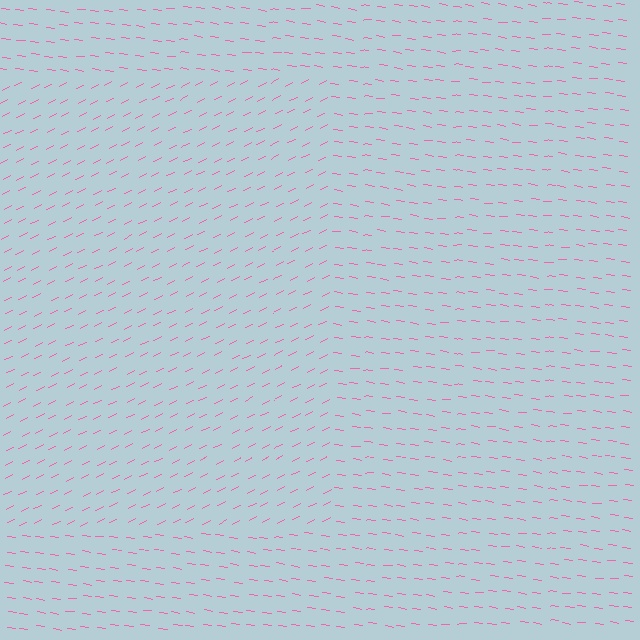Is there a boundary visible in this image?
Yes, there is a texture boundary formed by a change in line orientation.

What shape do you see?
I see a rectangle.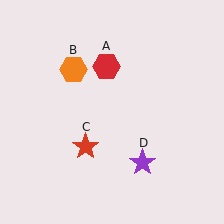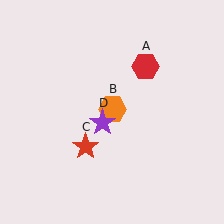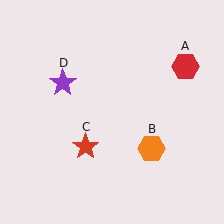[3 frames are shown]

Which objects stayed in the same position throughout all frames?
Red star (object C) remained stationary.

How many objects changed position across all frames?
3 objects changed position: red hexagon (object A), orange hexagon (object B), purple star (object D).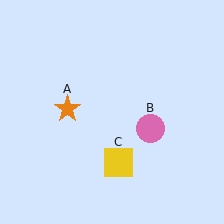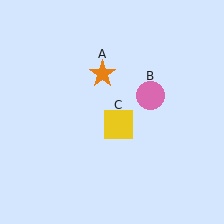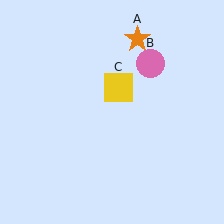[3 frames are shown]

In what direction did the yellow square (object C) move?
The yellow square (object C) moved up.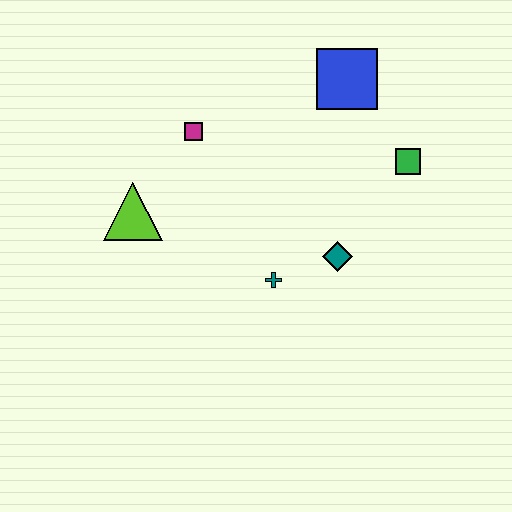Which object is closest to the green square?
The blue square is closest to the green square.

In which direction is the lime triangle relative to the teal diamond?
The lime triangle is to the left of the teal diamond.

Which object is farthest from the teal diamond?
The lime triangle is farthest from the teal diamond.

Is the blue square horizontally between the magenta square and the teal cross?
No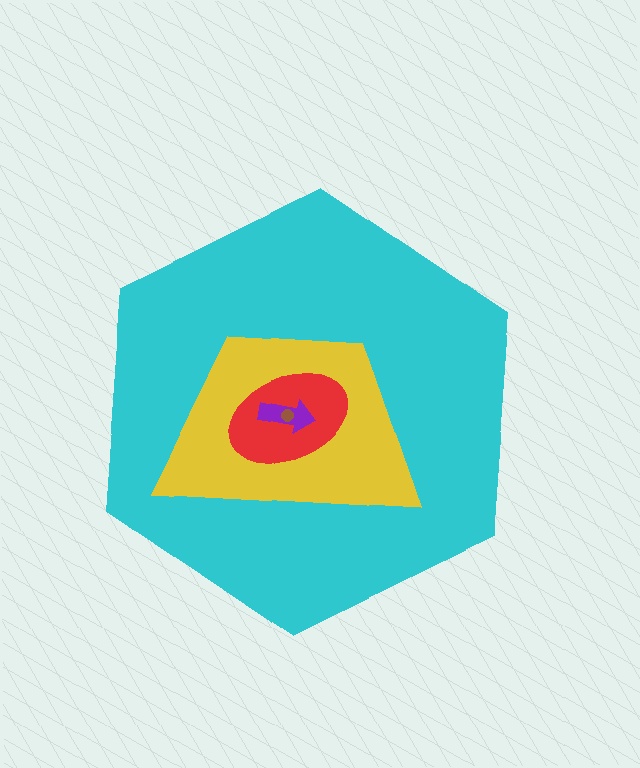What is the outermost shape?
The cyan hexagon.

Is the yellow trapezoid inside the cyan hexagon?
Yes.